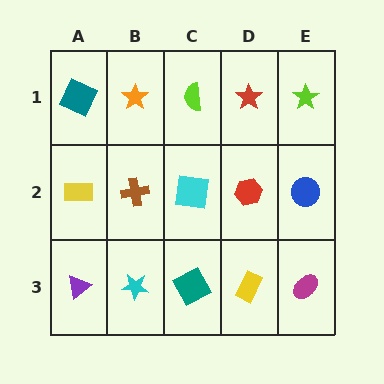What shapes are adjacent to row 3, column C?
A cyan square (row 2, column C), a cyan star (row 3, column B), a yellow rectangle (row 3, column D).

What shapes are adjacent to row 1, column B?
A brown cross (row 2, column B), a teal square (row 1, column A), a lime semicircle (row 1, column C).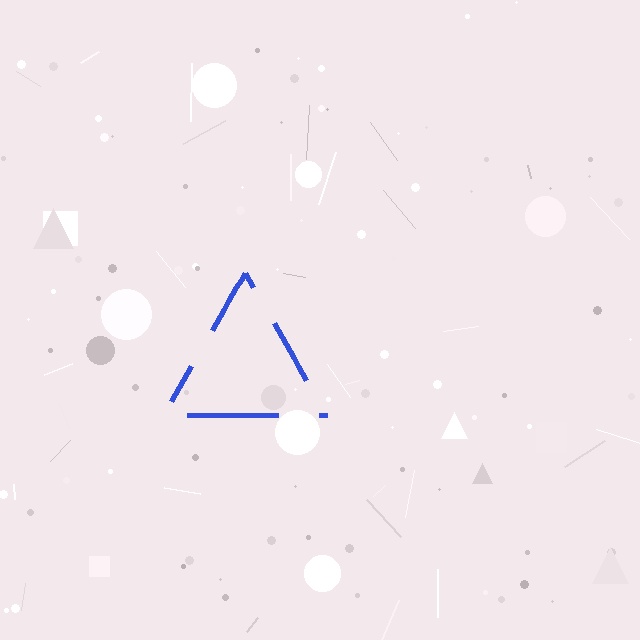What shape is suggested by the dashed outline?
The dashed outline suggests a triangle.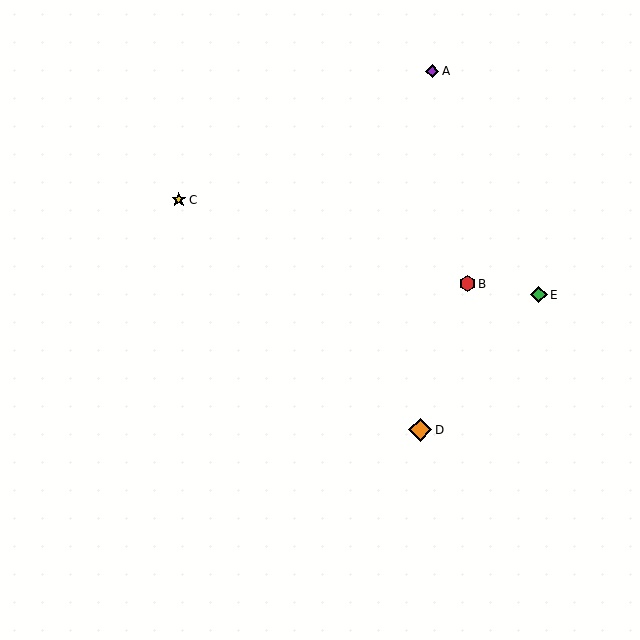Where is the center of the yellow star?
The center of the yellow star is at (179, 200).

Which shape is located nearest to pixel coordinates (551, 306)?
The green diamond (labeled E) at (539, 295) is nearest to that location.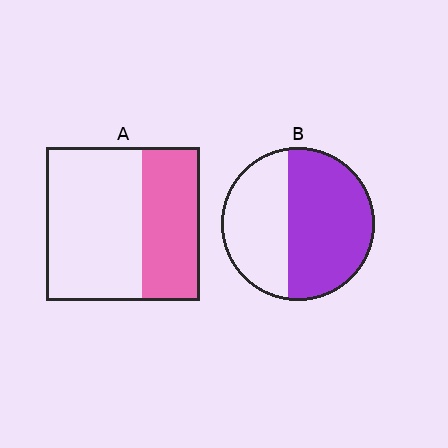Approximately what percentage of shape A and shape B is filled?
A is approximately 40% and B is approximately 60%.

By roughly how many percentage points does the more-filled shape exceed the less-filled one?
By roughly 20 percentage points (B over A).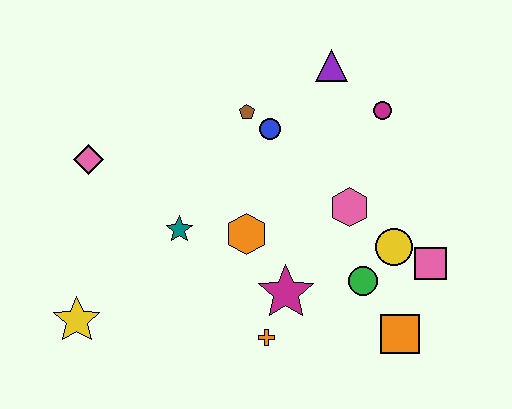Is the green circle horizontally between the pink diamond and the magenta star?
No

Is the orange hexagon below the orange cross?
No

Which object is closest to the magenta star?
The orange cross is closest to the magenta star.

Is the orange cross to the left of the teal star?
No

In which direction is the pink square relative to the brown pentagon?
The pink square is to the right of the brown pentagon.